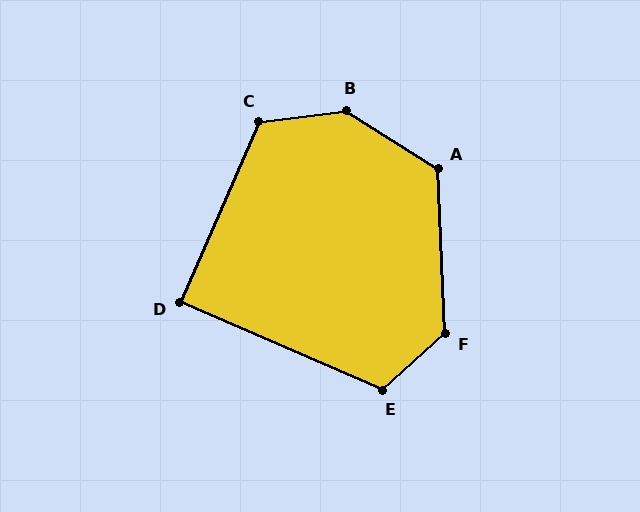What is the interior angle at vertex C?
Approximately 121 degrees (obtuse).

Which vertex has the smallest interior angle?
D, at approximately 90 degrees.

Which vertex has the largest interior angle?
B, at approximately 141 degrees.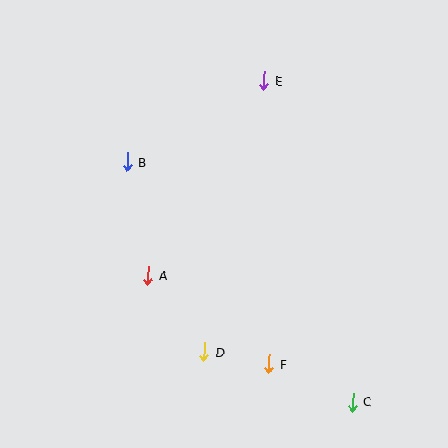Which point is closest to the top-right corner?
Point E is closest to the top-right corner.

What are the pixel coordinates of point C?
Point C is at (352, 402).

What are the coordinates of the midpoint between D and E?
The midpoint between D and E is at (234, 216).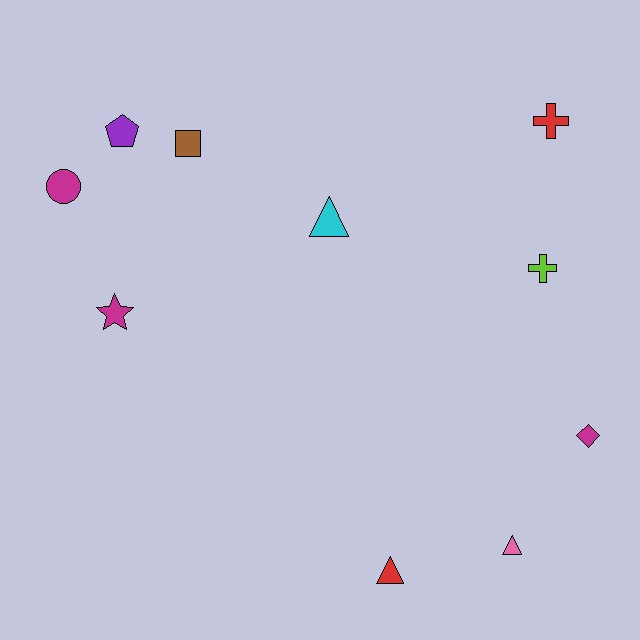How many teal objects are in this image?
There are no teal objects.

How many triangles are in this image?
There are 3 triangles.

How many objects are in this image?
There are 10 objects.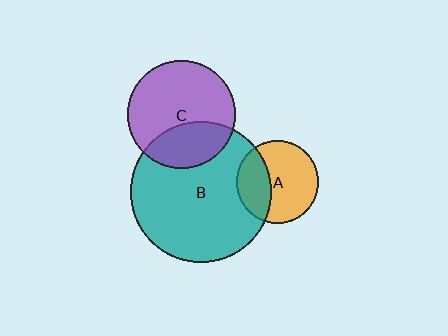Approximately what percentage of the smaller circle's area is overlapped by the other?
Approximately 30%.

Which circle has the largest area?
Circle B (teal).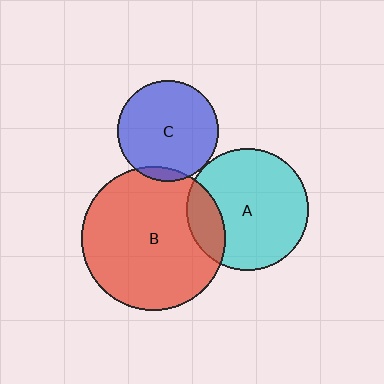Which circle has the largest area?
Circle B (red).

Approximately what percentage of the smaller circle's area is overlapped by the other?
Approximately 20%.